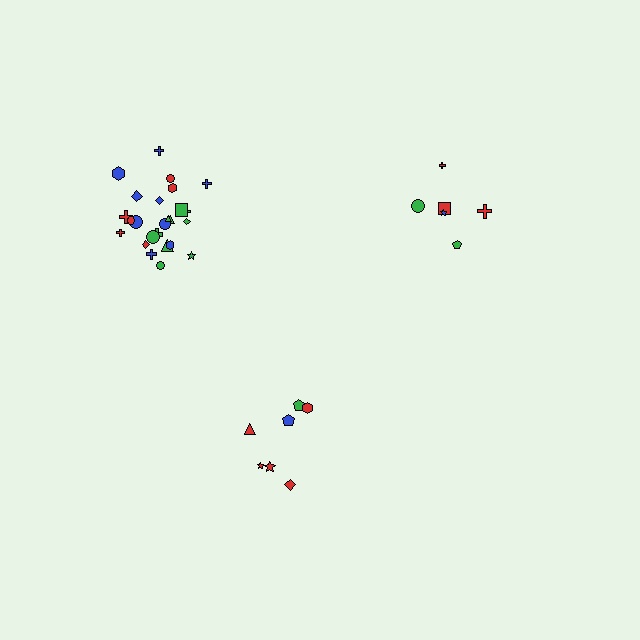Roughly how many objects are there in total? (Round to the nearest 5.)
Roughly 40 objects in total.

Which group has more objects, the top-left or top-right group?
The top-left group.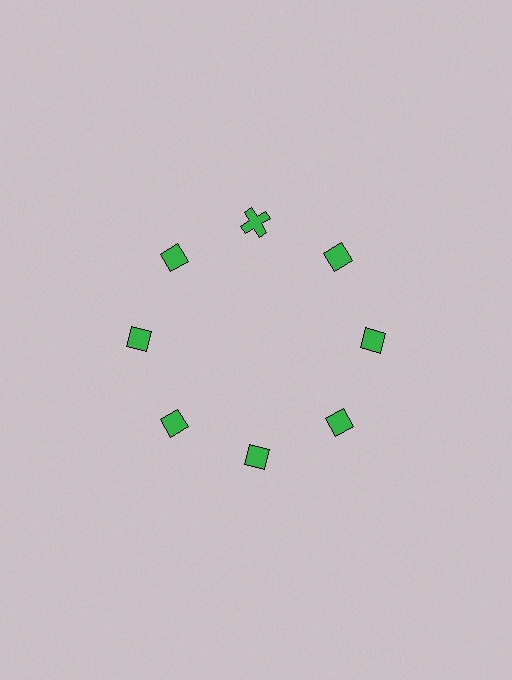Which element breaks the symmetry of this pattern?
The green cross at roughly the 12 o'clock position breaks the symmetry. All other shapes are green diamonds.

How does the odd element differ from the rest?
It has a different shape: cross instead of diamond.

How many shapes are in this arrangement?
There are 8 shapes arranged in a ring pattern.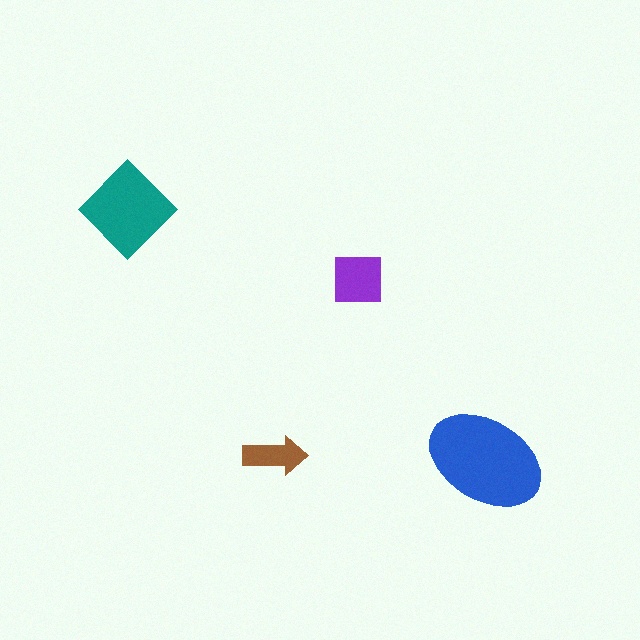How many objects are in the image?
There are 4 objects in the image.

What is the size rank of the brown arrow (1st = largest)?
4th.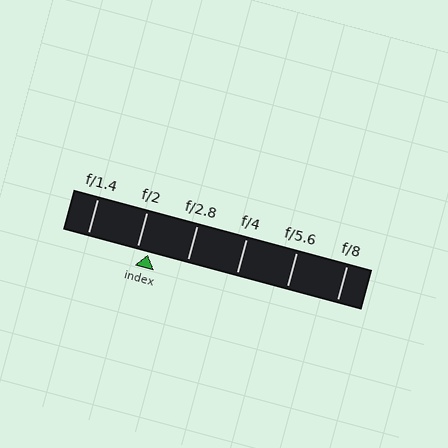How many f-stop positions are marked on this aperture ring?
There are 6 f-stop positions marked.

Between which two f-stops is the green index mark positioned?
The index mark is between f/2 and f/2.8.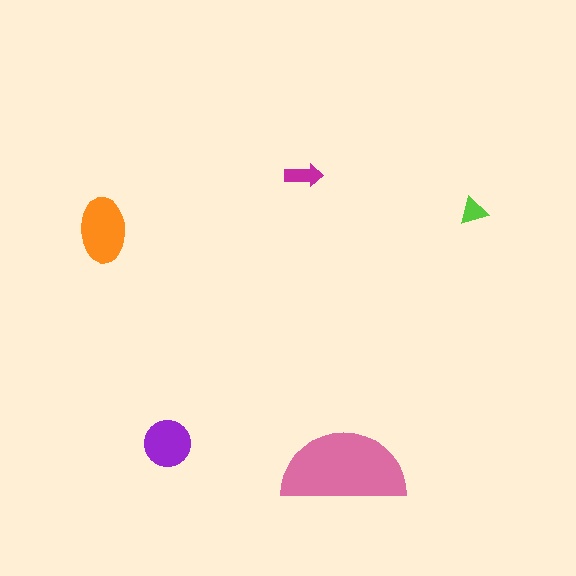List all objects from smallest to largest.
The lime triangle, the magenta arrow, the purple circle, the orange ellipse, the pink semicircle.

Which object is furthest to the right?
The lime triangle is rightmost.